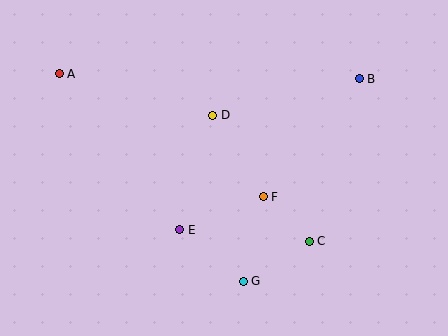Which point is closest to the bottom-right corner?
Point C is closest to the bottom-right corner.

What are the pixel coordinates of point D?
Point D is at (213, 115).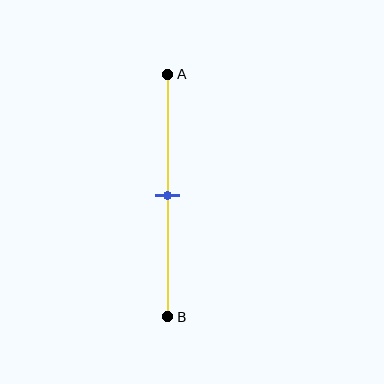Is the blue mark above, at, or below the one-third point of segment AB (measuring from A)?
The blue mark is below the one-third point of segment AB.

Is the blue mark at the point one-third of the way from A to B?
No, the mark is at about 50% from A, not at the 33% one-third point.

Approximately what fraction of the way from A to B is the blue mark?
The blue mark is approximately 50% of the way from A to B.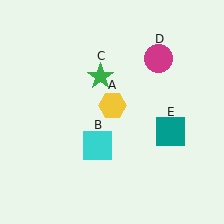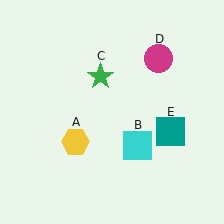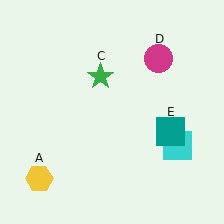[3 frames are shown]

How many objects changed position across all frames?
2 objects changed position: yellow hexagon (object A), cyan square (object B).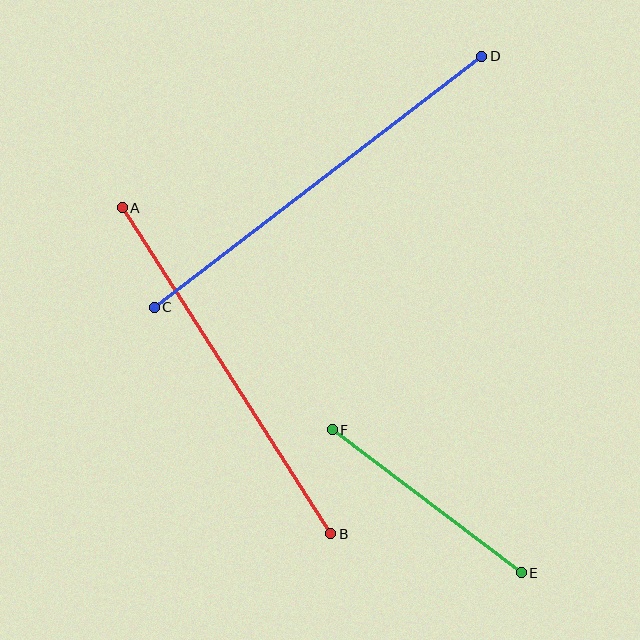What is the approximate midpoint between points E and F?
The midpoint is at approximately (427, 501) pixels.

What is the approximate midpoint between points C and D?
The midpoint is at approximately (318, 182) pixels.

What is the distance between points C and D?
The distance is approximately 413 pixels.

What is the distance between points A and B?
The distance is approximately 387 pixels.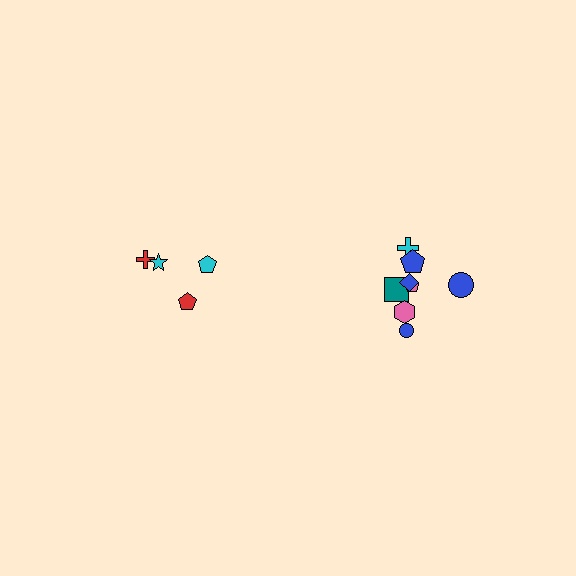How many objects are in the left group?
There are 4 objects.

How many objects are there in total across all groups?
There are 12 objects.